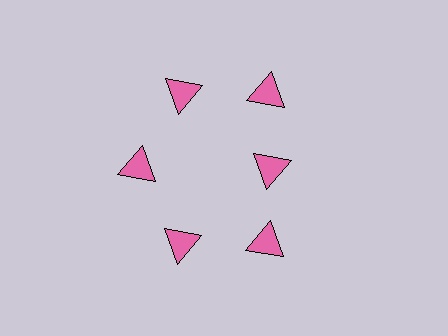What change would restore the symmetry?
The symmetry would be restored by moving it outward, back onto the ring so that all 6 triangles sit at equal angles and equal distance from the center.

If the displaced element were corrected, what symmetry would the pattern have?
It would have 6-fold rotational symmetry — the pattern would map onto itself every 60 degrees.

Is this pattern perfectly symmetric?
No. The 6 pink triangles are arranged in a ring, but one element near the 3 o'clock position is pulled inward toward the center, breaking the 6-fold rotational symmetry.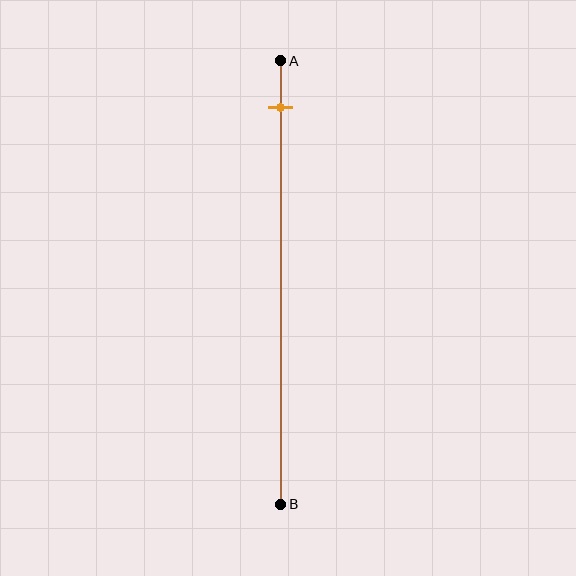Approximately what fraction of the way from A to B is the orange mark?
The orange mark is approximately 10% of the way from A to B.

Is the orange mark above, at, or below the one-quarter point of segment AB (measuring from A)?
The orange mark is above the one-quarter point of segment AB.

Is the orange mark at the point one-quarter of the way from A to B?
No, the mark is at about 10% from A, not at the 25% one-quarter point.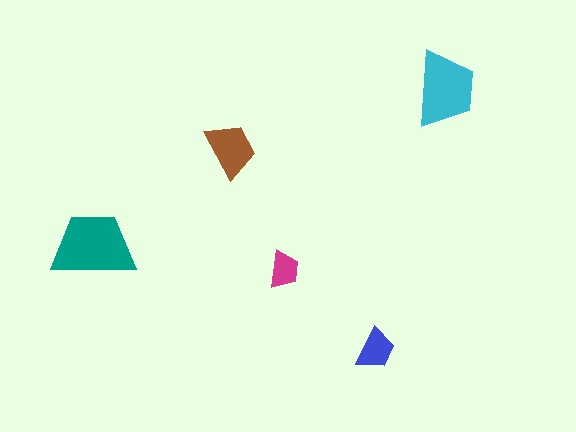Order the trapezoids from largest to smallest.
the teal one, the cyan one, the brown one, the blue one, the magenta one.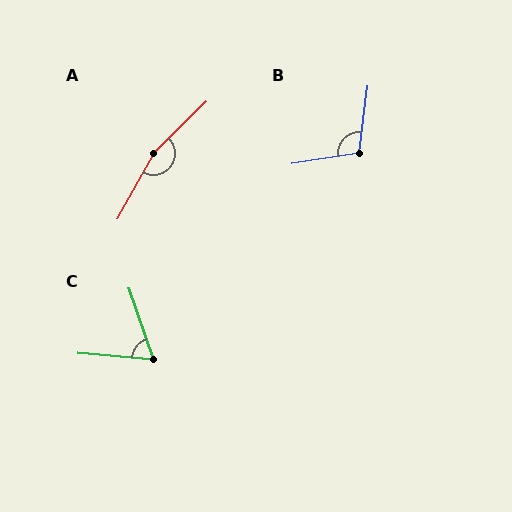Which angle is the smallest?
C, at approximately 66 degrees.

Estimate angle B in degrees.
Approximately 106 degrees.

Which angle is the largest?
A, at approximately 164 degrees.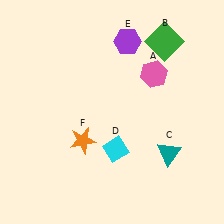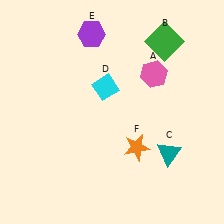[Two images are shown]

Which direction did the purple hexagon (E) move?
The purple hexagon (E) moved left.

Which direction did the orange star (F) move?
The orange star (F) moved right.